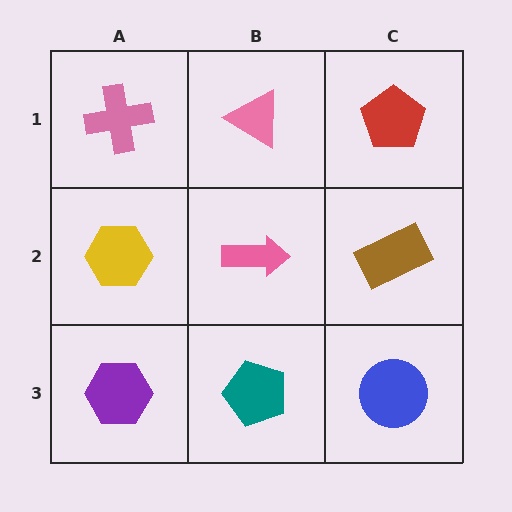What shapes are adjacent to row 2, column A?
A pink cross (row 1, column A), a purple hexagon (row 3, column A), a pink arrow (row 2, column B).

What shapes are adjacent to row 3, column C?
A brown rectangle (row 2, column C), a teal pentagon (row 3, column B).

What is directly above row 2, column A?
A pink cross.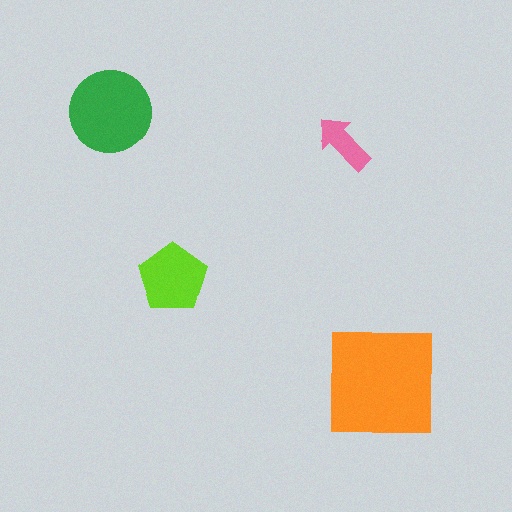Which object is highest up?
The green circle is topmost.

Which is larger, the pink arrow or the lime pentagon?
The lime pentagon.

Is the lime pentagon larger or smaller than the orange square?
Smaller.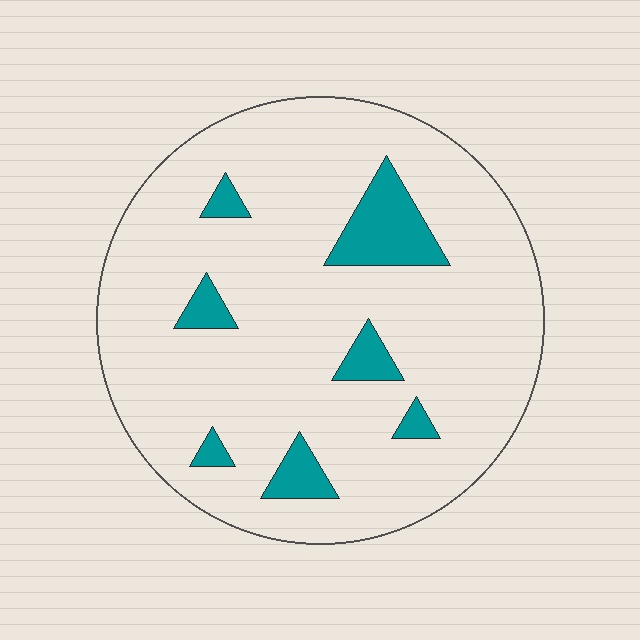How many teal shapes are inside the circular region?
7.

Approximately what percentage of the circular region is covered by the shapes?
Approximately 10%.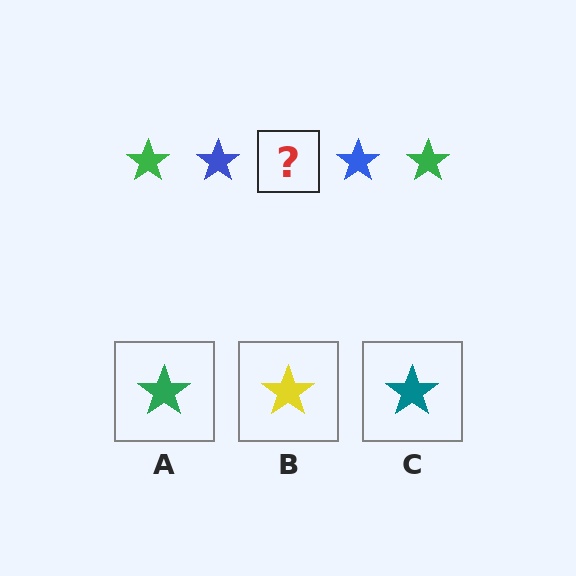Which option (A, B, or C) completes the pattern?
A.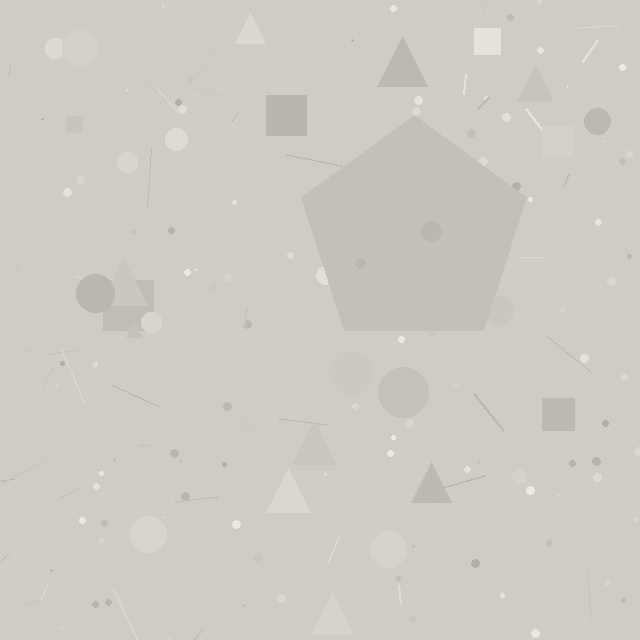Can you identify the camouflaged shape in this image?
The camouflaged shape is a pentagon.